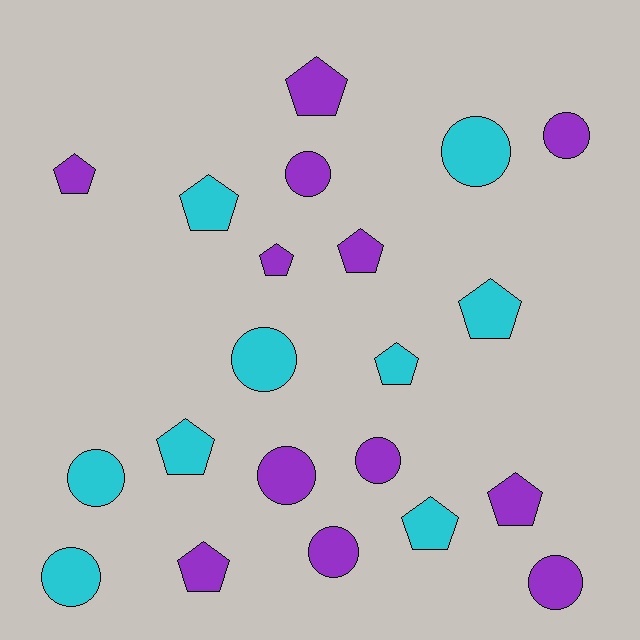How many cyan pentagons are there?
There are 5 cyan pentagons.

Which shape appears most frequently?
Pentagon, with 11 objects.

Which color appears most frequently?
Purple, with 12 objects.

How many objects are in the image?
There are 21 objects.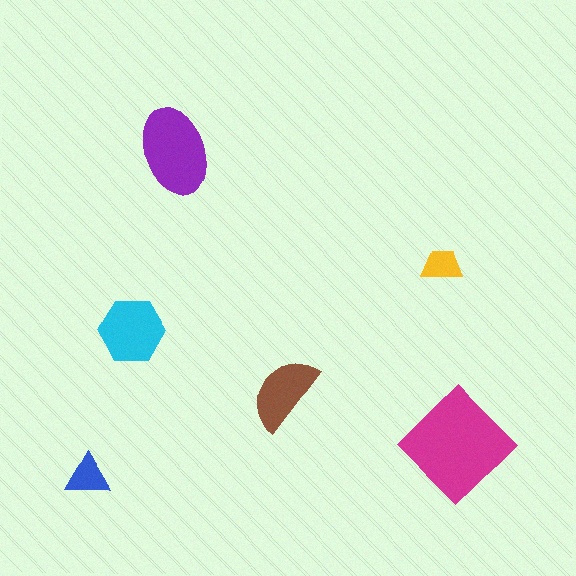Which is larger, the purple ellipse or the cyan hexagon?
The purple ellipse.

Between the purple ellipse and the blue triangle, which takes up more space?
The purple ellipse.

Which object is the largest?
The magenta diamond.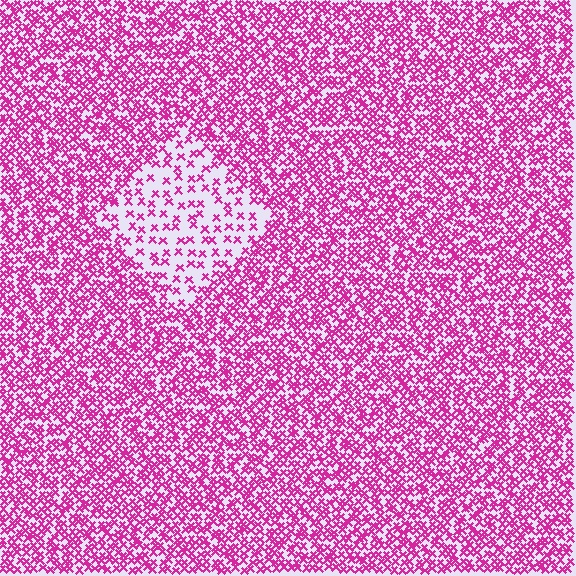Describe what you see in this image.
The image contains small magenta elements arranged at two different densities. A diamond-shaped region is visible where the elements are less densely packed than the surrounding area.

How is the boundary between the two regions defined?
The boundary is defined by a change in element density (approximately 2.7x ratio). All elements are the same color, size, and shape.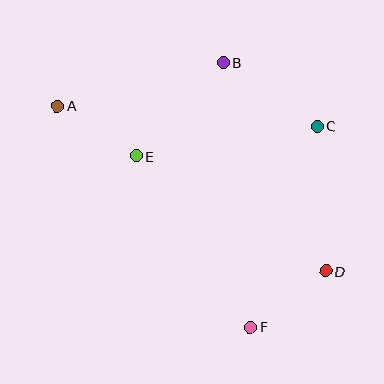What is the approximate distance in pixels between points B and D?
The distance between B and D is approximately 232 pixels.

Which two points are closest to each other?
Points A and E are closest to each other.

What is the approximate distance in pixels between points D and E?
The distance between D and E is approximately 222 pixels.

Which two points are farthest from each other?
Points A and D are farthest from each other.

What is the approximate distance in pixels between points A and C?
The distance between A and C is approximately 261 pixels.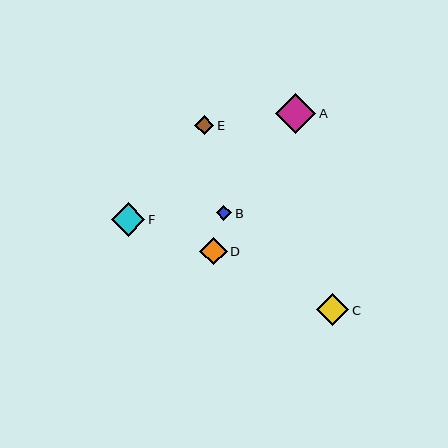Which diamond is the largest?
Diamond A is the largest with a size of approximately 40 pixels.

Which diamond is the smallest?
Diamond B is the smallest with a size of approximately 15 pixels.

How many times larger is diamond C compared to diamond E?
Diamond C is approximately 1.7 times the size of diamond E.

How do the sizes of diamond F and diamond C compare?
Diamond F and diamond C are approximately the same size.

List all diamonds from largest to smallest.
From largest to smallest: A, F, C, D, E, B.